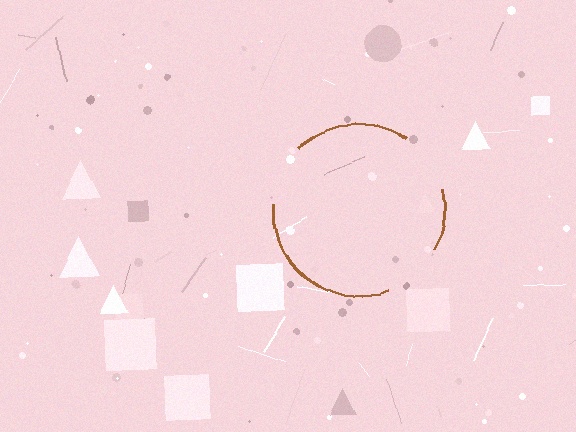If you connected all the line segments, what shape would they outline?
They would outline a circle.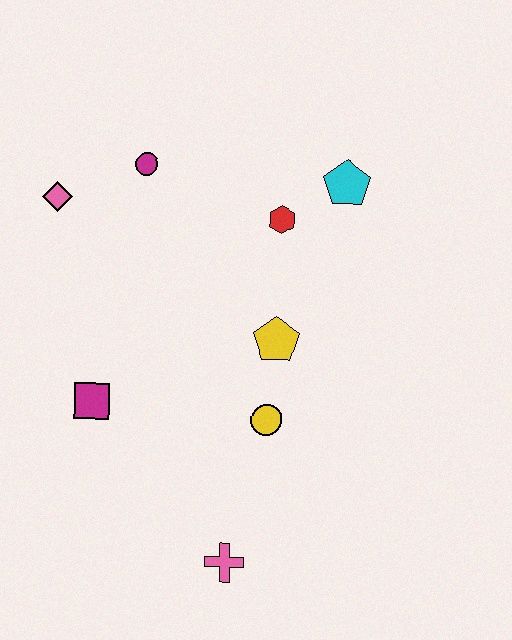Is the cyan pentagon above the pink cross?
Yes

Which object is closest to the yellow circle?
The yellow pentagon is closest to the yellow circle.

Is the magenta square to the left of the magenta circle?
Yes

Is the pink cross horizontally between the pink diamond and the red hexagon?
Yes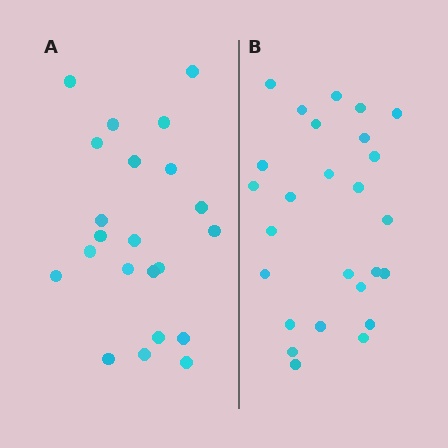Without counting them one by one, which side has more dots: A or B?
Region B (the right region) has more dots.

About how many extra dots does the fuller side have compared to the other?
Region B has about 4 more dots than region A.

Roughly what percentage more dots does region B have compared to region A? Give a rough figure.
About 20% more.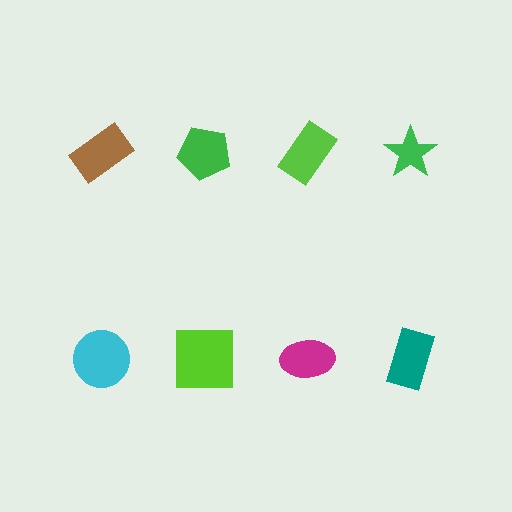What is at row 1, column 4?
A green star.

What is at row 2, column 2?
A lime square.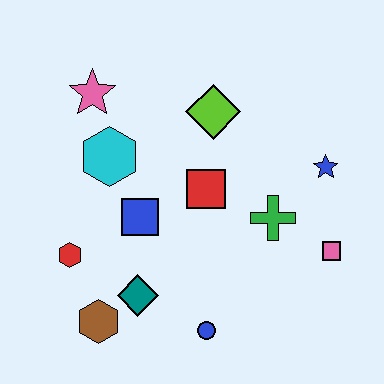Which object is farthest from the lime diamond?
The brown hexagon is farthest from the lime diamond.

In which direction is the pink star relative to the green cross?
The pink star is to the left of the green cross.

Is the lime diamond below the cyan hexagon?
No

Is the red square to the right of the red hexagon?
Yes